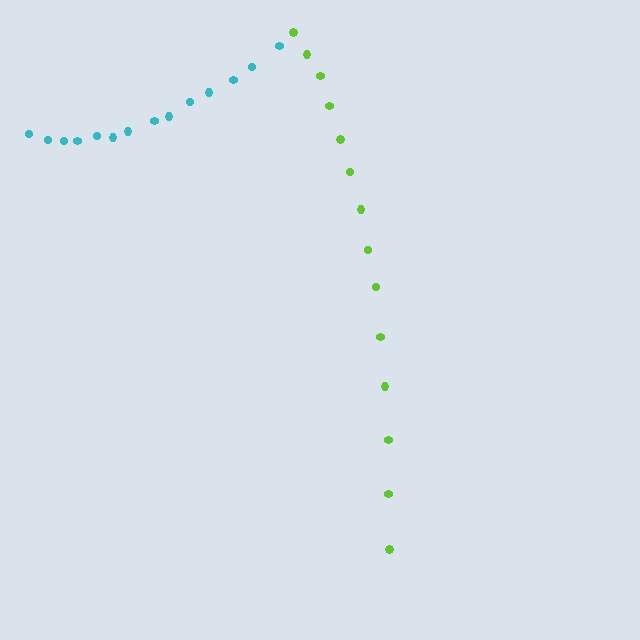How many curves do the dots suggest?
There are 2 distinct paths.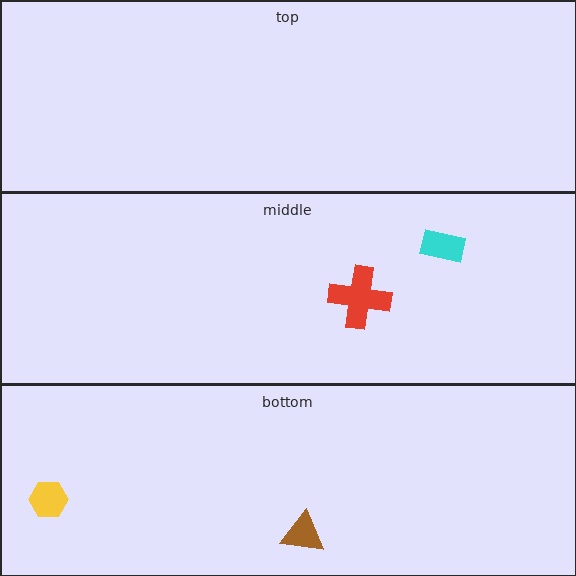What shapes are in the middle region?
The red cross, the cyan rectangle.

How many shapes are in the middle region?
2.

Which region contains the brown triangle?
The bottom region.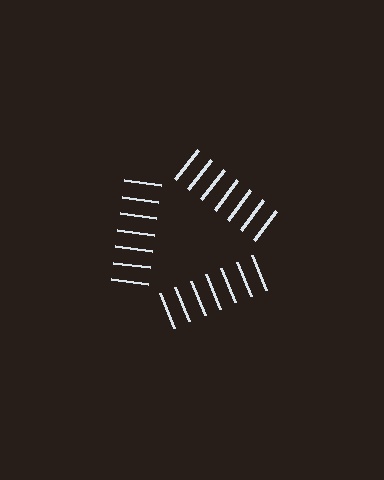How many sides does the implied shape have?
3 sides — the line-ends trace a triangle.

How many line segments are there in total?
21 — 7 along each of the 3 edges.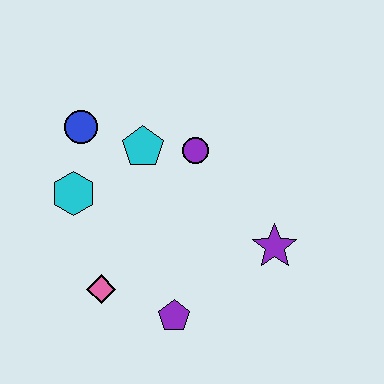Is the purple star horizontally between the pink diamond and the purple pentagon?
No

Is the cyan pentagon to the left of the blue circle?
No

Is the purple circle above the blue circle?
No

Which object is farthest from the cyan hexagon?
The purple star is farthest from the cyan hexagon.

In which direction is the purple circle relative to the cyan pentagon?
The purple circle is to the right of the cyan pentagon.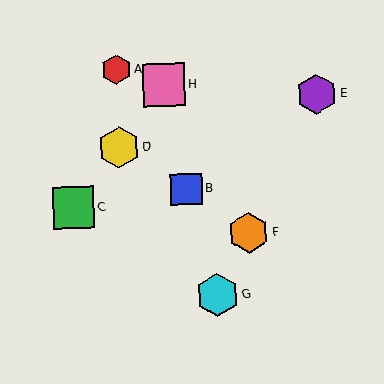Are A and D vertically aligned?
Yes, both are at x≈116.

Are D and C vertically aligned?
No, D is at x≈119 and C is at x≈73.